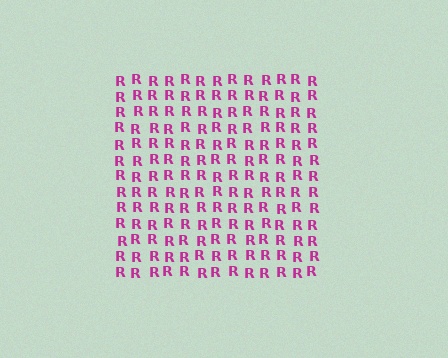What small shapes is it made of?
It is made of small letter R's.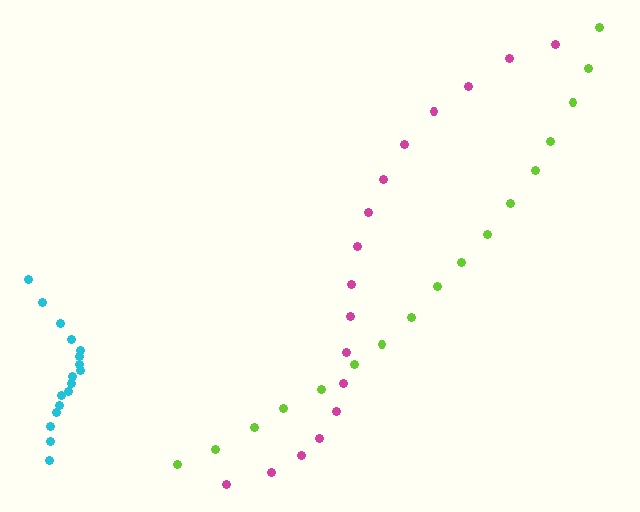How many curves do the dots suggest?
There are 3 distinct paths.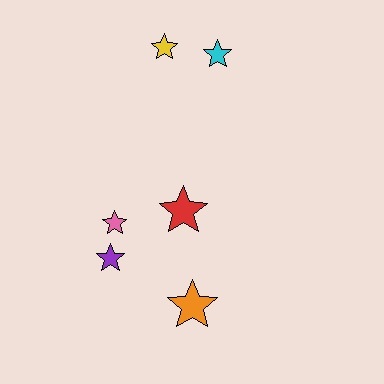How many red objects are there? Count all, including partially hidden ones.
There is 1 red object.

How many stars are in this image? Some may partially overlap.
There are 6 stars.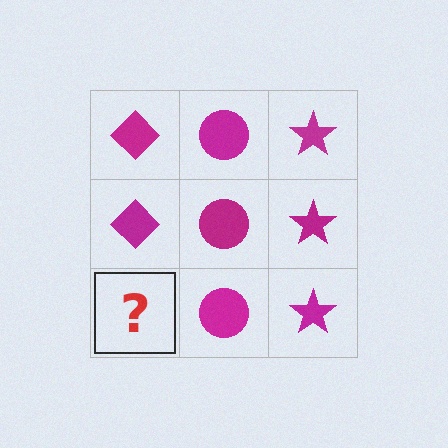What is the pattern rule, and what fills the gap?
The rule is that each column has a consistent shape. The gap should be filled with a magenta diamond.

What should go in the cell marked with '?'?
The missing cell should contain a magenta diamond.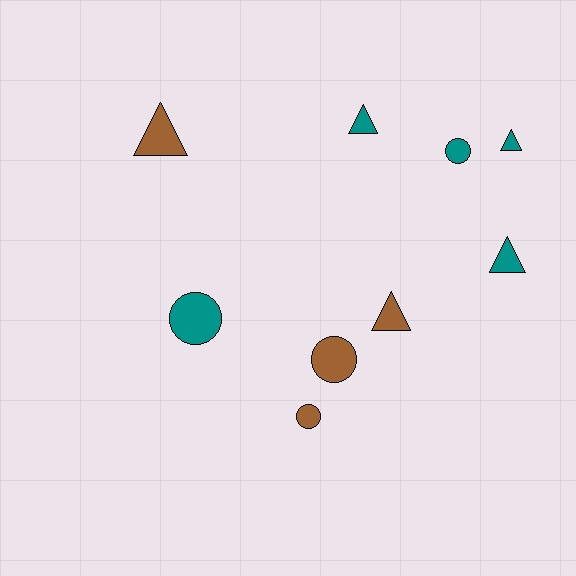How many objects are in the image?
There are 9 objects.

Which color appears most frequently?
Teal, with 5 objects.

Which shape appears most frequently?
Triangle, with 5 objects.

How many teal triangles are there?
There are 3 teal triangles.